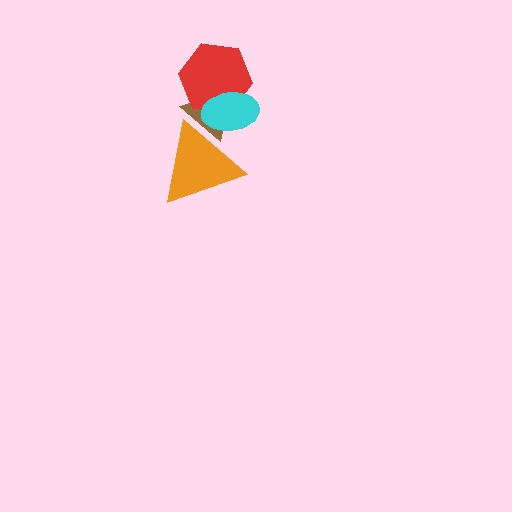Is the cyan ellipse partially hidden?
No, no other shape covers it.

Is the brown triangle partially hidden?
Yes, it is partially covered by another shape.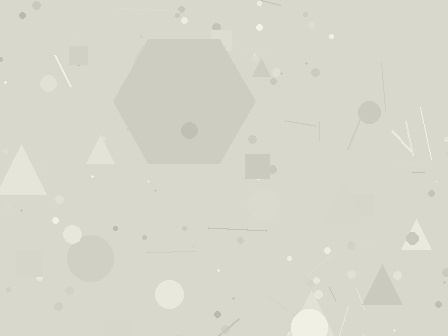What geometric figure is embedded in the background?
A hexagon is embedded in the background.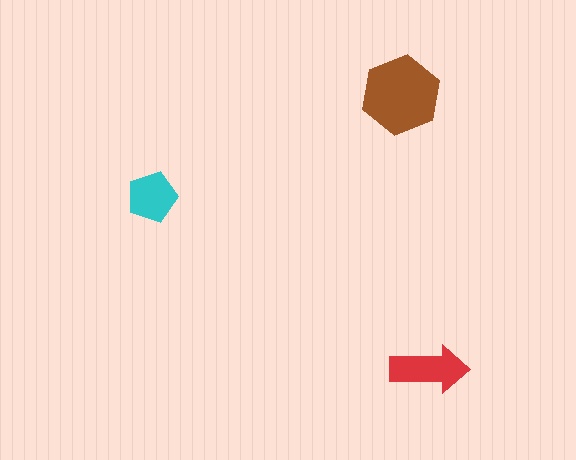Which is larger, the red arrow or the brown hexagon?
The brown hexagon.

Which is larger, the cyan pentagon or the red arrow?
The red arrow.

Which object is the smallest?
The cyan pentagon.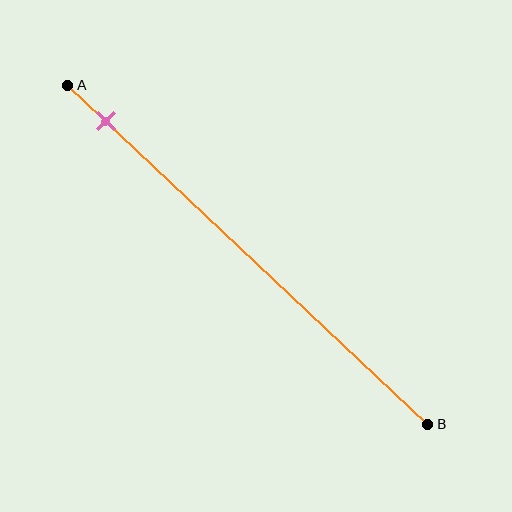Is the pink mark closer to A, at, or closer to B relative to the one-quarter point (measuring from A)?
The pink mark is closer to point A than the one-quarter point of segment AB.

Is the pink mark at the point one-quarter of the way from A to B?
No, the mark is at about 10% from A, not at the 25% one-quarter point.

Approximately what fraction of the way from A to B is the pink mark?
The pink mark is approximately 10% of the way from A to B.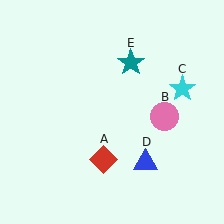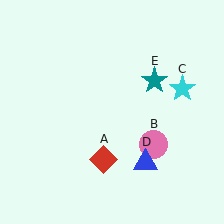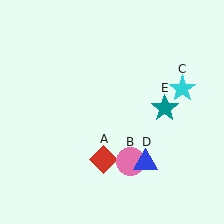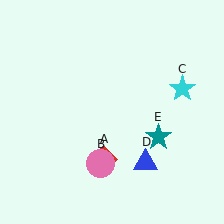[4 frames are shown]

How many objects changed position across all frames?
2 objects changed position: pink circle (object B), teal star (object E).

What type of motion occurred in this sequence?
The pink circle (object B), teal star (object E) rotated clockwise around the center of the scene.